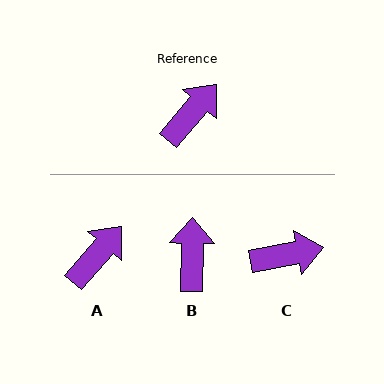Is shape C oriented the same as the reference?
No, it is off by about 38 degrees.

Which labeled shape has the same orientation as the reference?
A.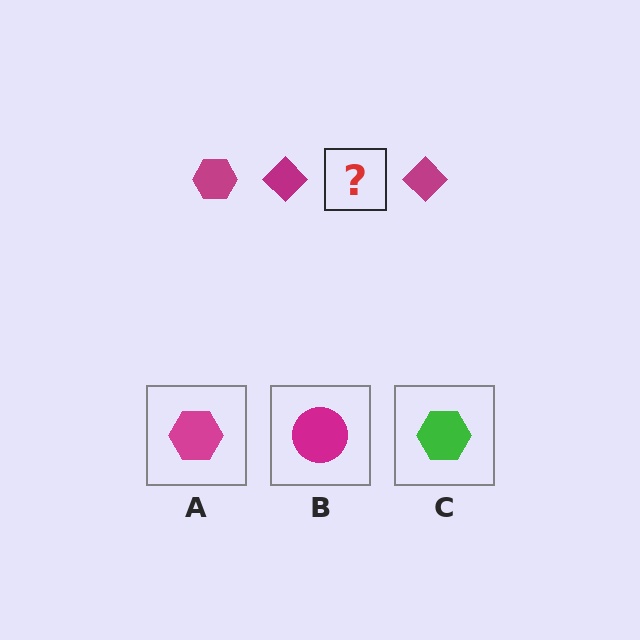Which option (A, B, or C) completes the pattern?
A.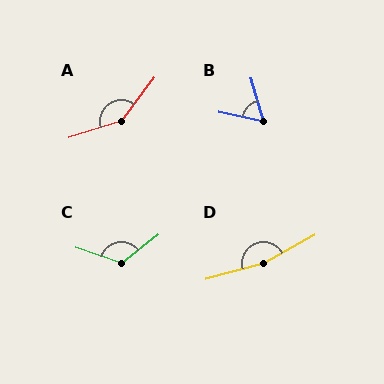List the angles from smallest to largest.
B (62°), C (124°), A (144°), D (166°).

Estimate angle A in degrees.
Approximately 144 degrees.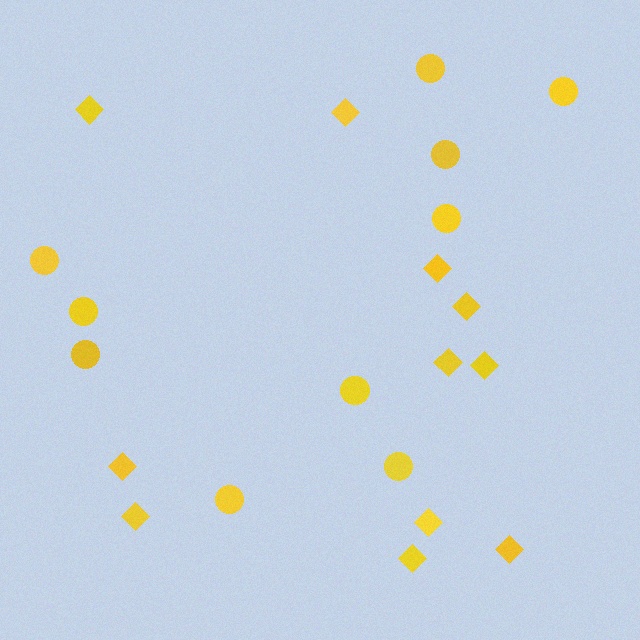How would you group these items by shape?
There are 2 groups: one group of circles (10) and one group of diamonds (11).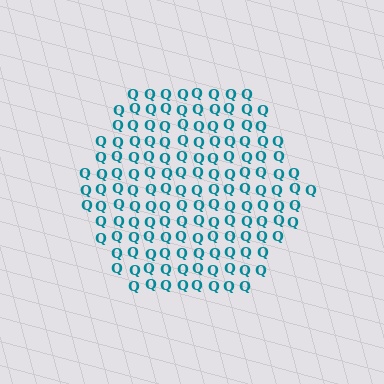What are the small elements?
The small elements are letter Q's.